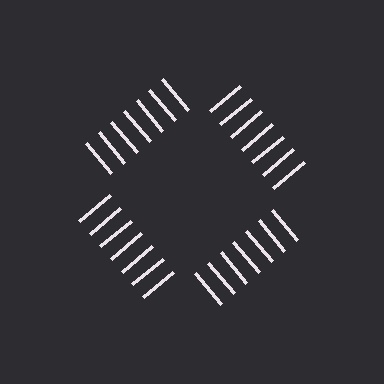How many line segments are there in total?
28 — 7 along each of the 4 edges.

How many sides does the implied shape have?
4 sides — the line-ends trace a square.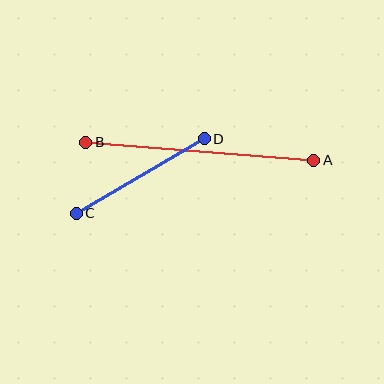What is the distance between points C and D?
The distance is approximately 148 pixels.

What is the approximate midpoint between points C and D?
The midpoint is at approximately (140, 176) pixels.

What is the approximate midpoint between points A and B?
The midpoint is at approximately (200, 151) pixels.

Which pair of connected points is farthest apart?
Points A and B are farthest apart.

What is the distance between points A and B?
The distance is approximately 229 pixels.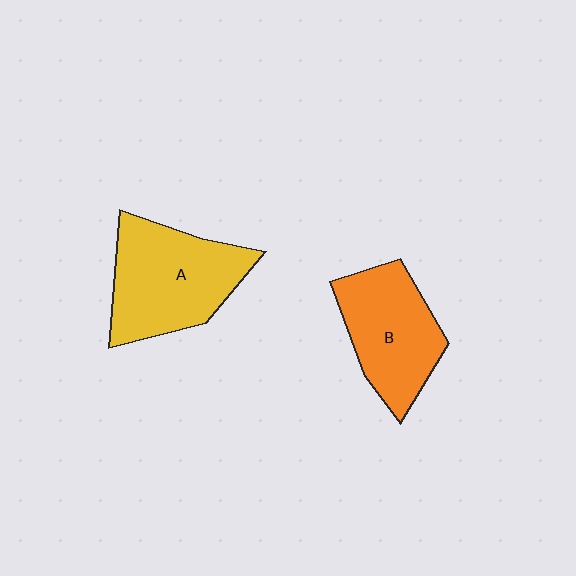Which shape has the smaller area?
Shape B (orange).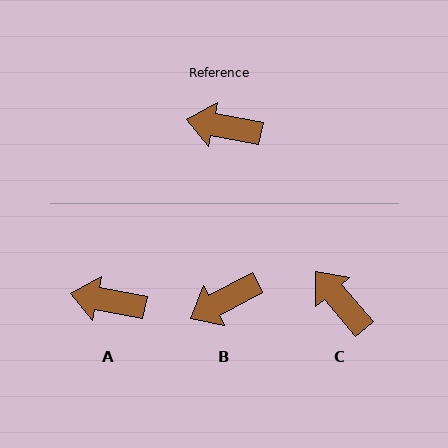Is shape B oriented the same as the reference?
No, it is off by about 39 degrees.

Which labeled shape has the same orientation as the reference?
A.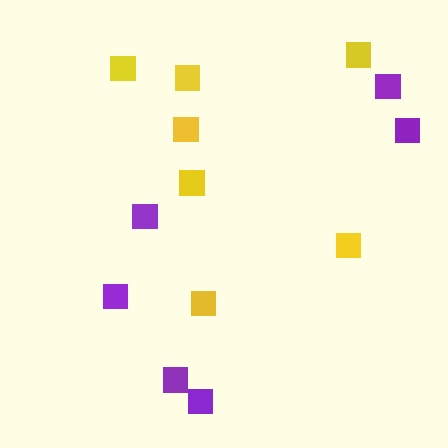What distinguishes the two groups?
There are 2 groups: one group of purple squares (6) and one group of yellow squares (7).